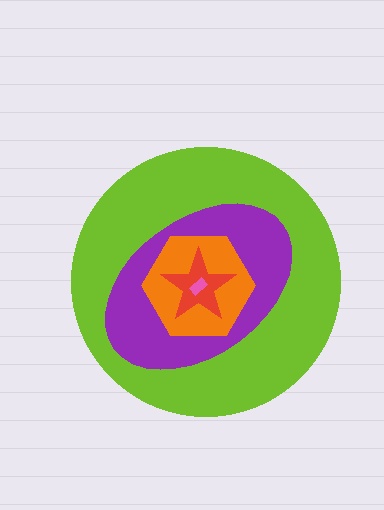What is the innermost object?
The pink rectangle.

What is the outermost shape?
The lime circle.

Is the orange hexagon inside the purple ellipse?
Yes.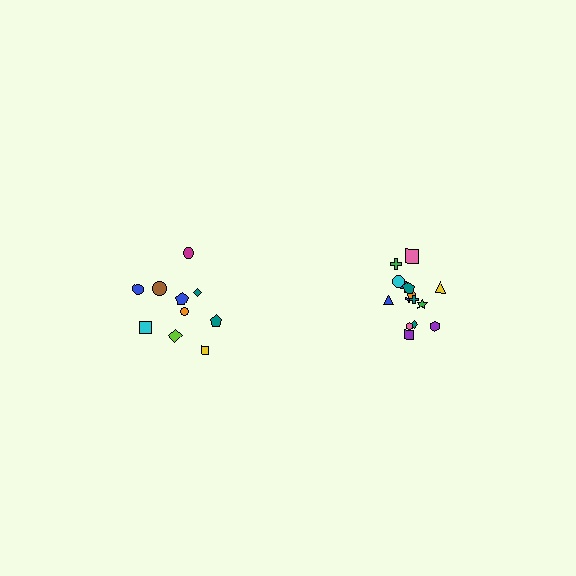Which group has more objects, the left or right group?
The right group.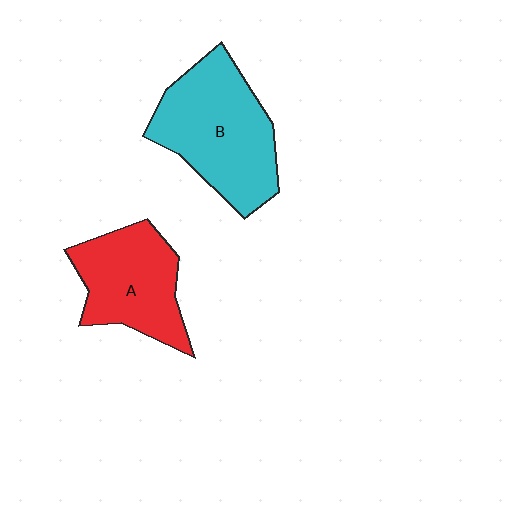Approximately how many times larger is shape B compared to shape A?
Approximately 1.3 times.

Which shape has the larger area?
Shape B (cyan).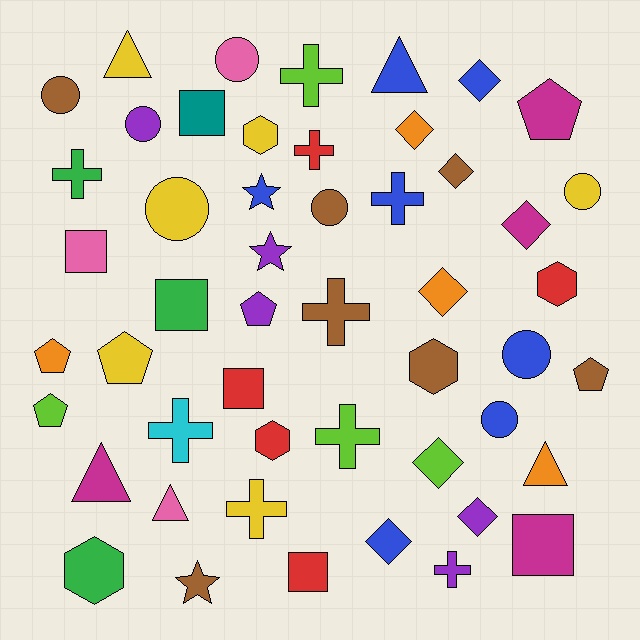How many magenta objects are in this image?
There are 4 magenta objects.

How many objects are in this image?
There are 50 objects.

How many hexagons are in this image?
There are 5 hexagons.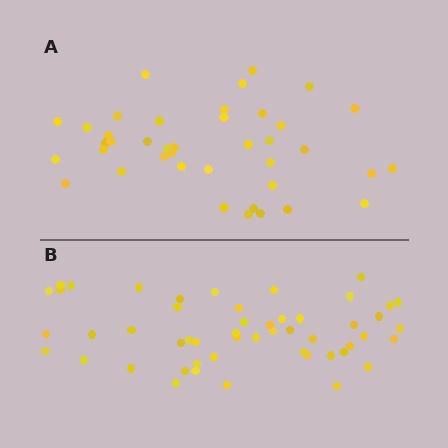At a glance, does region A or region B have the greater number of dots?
Region B (the bottom region) has more dots.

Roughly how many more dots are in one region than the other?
Region B has roughly 12 or so more dots than region A.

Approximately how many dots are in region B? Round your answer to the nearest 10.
About 50 dots. (The exact count is 51, which rounds to 50.)